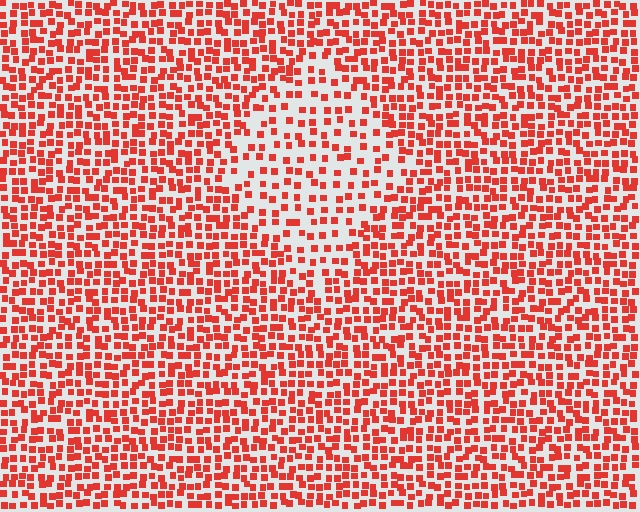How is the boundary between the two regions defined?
The boundary is defined by a change in element density (approximately 1.9x ratio). All elements are the same color, size, and shape.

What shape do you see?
I see a diamond.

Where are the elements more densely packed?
The elements are more densely packed outside the diamond boundary.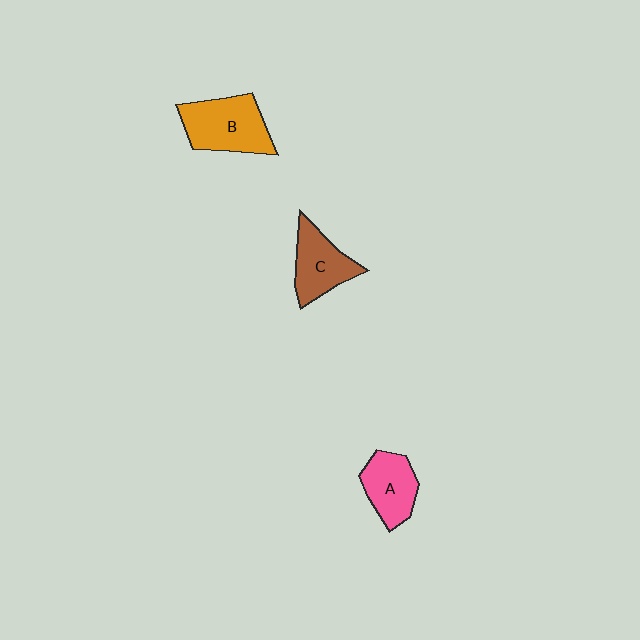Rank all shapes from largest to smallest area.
From largest to smallest: B (orange), C (brown), A (pink).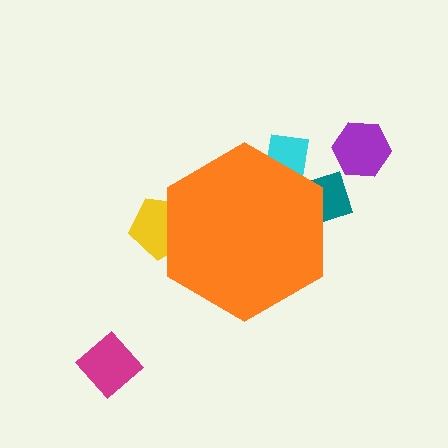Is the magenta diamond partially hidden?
No, the magenta diamond is fully visible.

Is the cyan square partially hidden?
Yes, the cyan square is partially hidden behind the orange hexagon.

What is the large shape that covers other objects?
An orange hexagon.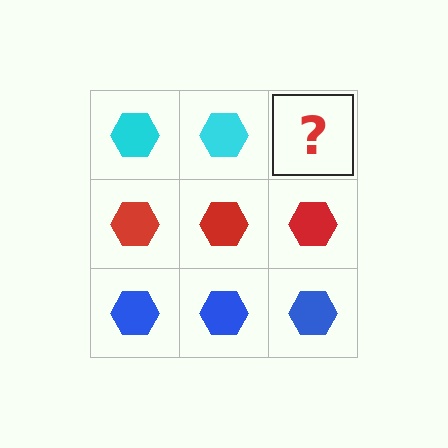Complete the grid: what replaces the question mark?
The question mark should be replaced with a cyan hexagon.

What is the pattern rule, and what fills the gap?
The rule is that each row has a consistent color. The gap should be filled with a cyan hexagon.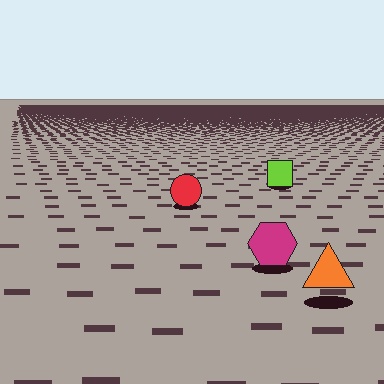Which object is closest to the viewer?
The orange triangle is closest. The texture marks near it are larger and more spread out.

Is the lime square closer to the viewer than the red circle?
No. The red circle is closer — you can tell from the texture gradient: the ground texture is coarser near it.